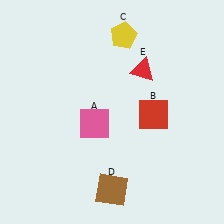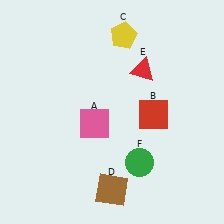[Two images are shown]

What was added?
A green circle (F) was added in Image 2.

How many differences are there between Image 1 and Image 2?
There is 1 difference between the two images.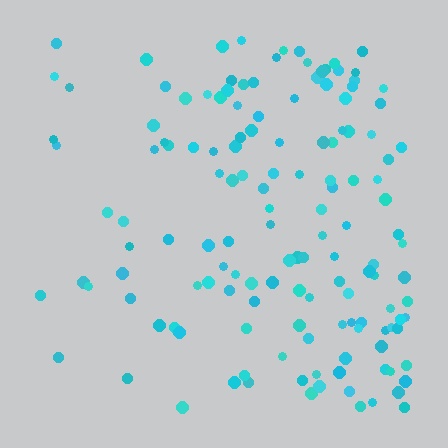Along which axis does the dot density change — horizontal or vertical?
Horizontal.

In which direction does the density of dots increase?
From left to right, with the right side densest.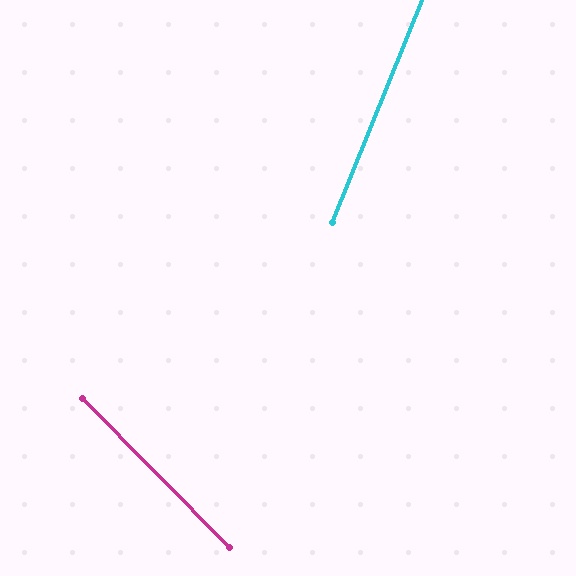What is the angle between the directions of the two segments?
Approximately 67 degrees.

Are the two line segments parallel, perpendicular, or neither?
Neither parallel nor perpendicular — they differ by about 67°.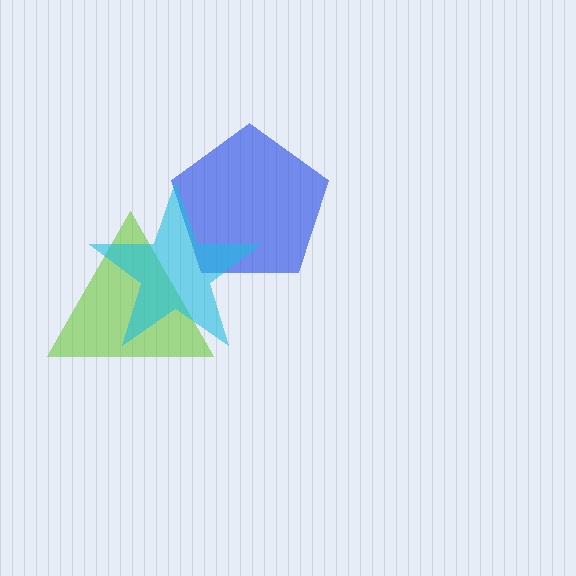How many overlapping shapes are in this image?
There are 3 overlapping shapes in the image.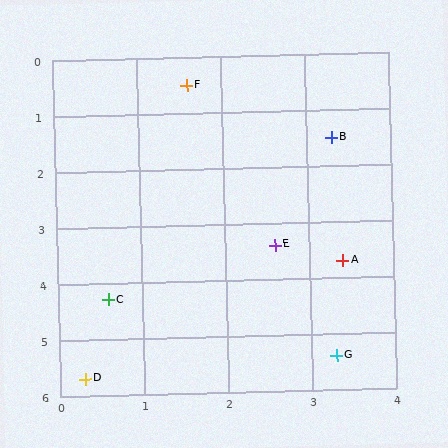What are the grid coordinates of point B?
Point B is at approximately (3.3, 1.5).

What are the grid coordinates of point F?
Point F is at approximately (1.6, 0.5).